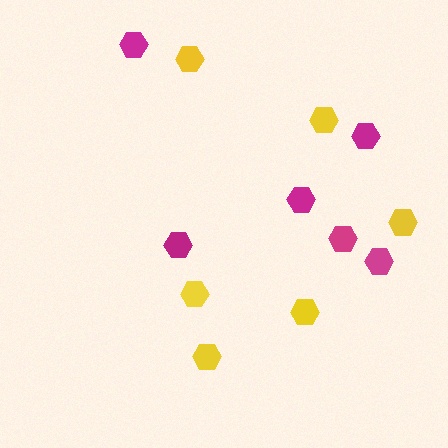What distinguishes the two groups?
There are 2 groups: one group of yellow hexagons (6) and one group of magenta hexagons (6).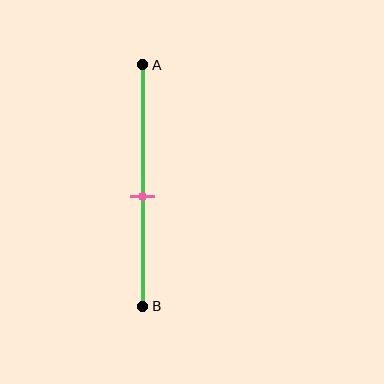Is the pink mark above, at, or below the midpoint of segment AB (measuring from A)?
The pink mark is below the midpoint of segment AB.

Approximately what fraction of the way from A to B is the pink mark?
The pink mark is approximately 55% of the way from A to B.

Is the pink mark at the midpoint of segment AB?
No, the mark is at about 55% from A, not at the 50% midpoint.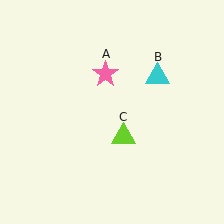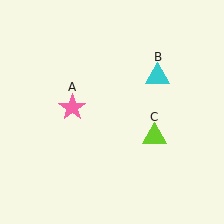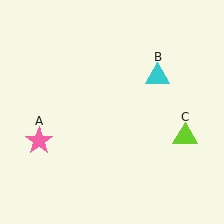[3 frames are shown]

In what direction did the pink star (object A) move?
The pink star (object A) moved down and to the left.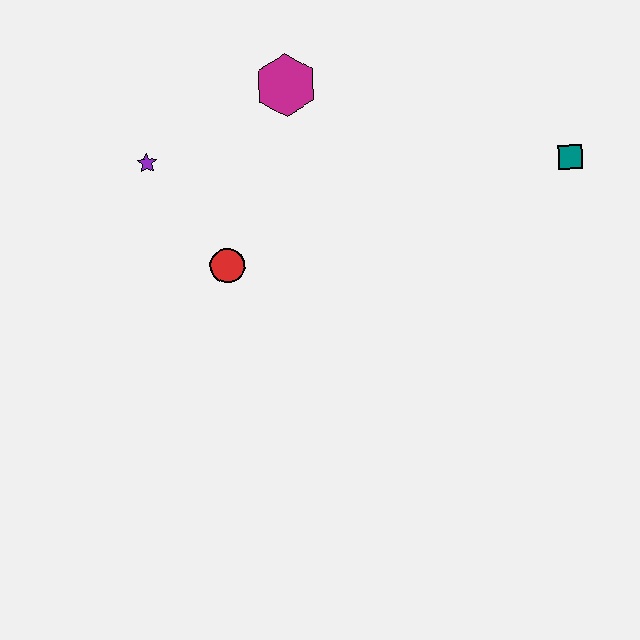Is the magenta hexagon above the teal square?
Yes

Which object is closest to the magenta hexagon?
The purple star is closest to the magenta hexagon.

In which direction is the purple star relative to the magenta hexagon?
The purple star is to the left of the magenta hexagon.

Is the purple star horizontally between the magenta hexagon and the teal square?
No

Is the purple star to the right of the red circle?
No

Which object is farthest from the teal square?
The purple star is farthest from the teal square.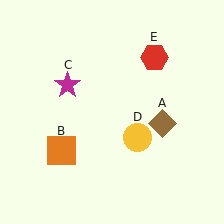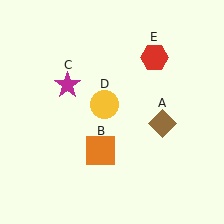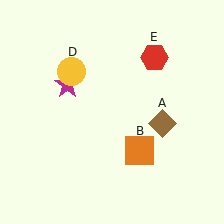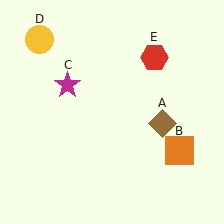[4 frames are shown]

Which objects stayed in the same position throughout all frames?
Brown diamond (object A) and magenta star (object C) and red hexagon (object E) remained stationary.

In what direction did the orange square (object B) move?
The orange square (object B) moved right.